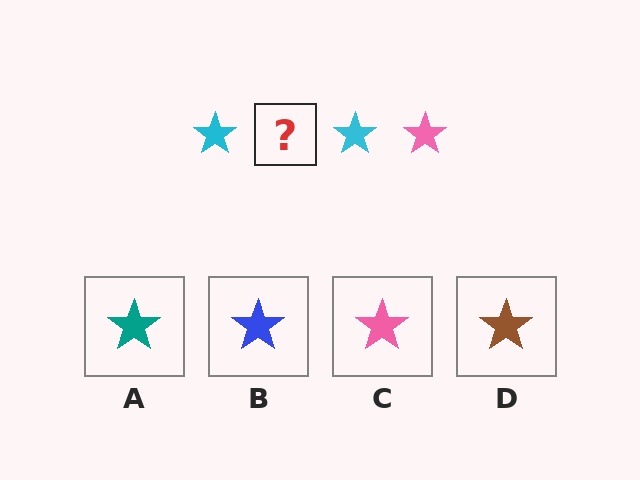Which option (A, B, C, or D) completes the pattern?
C.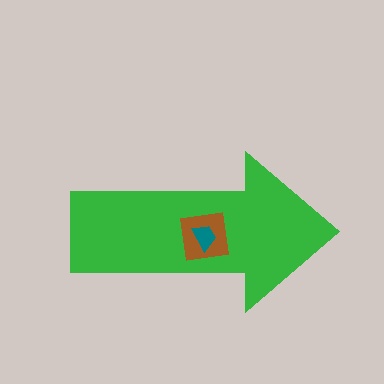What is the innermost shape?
The teal trapezoid.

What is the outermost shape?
The green arrow.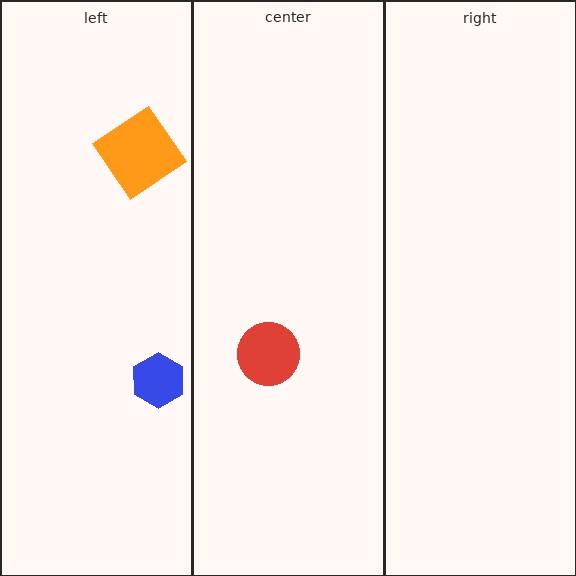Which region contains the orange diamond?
The left region.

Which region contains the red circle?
The center region.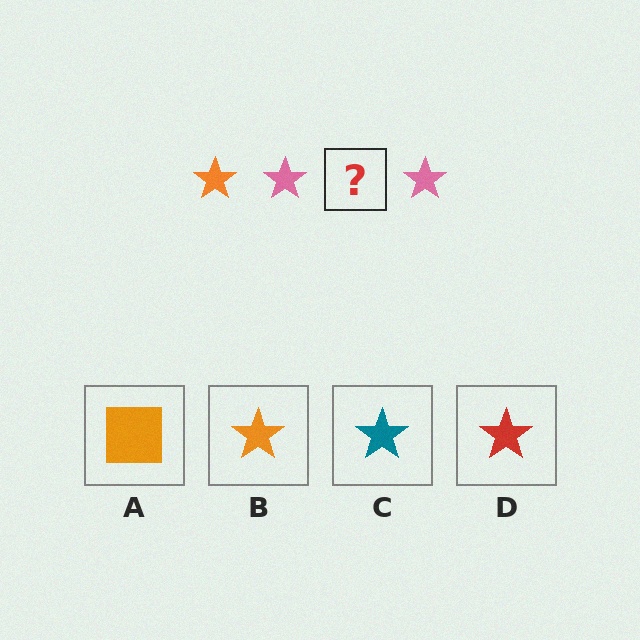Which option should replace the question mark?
Option B.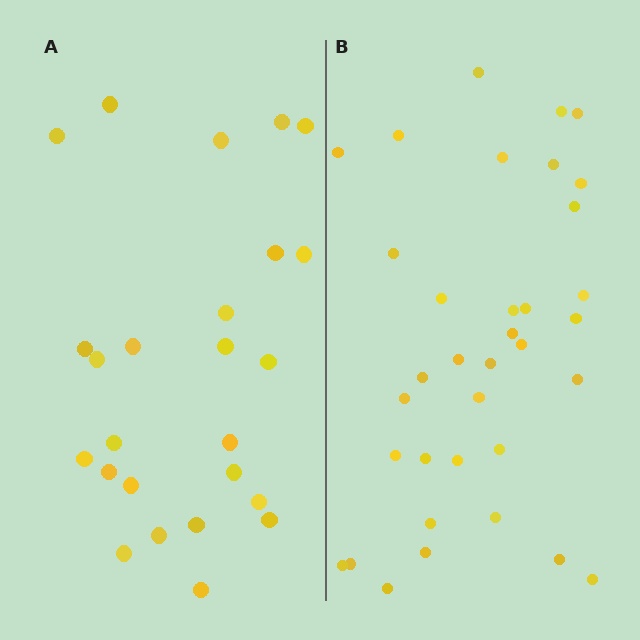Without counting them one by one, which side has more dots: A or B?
Region B (the right region) has more dots.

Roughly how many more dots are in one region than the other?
Region B has roughly 10 or so more dots than region A.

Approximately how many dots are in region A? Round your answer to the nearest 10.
About 20 dots. (The exact count is 25, which rounds to 20.)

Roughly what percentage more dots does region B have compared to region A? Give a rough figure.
About 40% more.